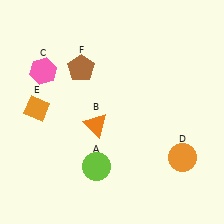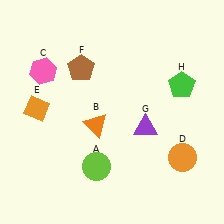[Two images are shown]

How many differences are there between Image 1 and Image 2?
There are 2 differences between the two images.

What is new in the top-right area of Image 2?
A green pentagon (H) was added in the top-right area of Image 2.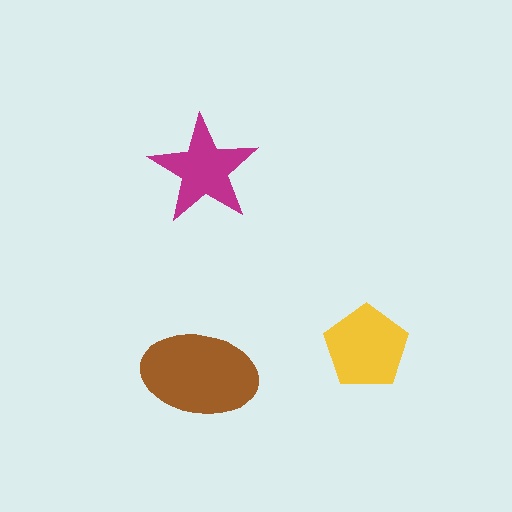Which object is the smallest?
The magenta star.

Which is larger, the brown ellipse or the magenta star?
The brown ellipse.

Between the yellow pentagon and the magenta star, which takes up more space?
The yellow pentagon.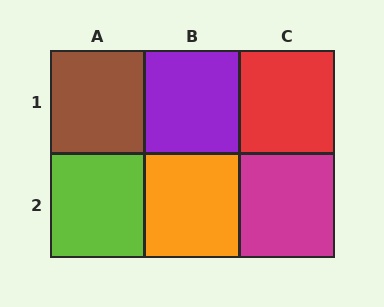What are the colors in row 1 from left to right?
Brown, purple, red.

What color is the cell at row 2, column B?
Orange.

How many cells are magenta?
1 cell is magenta.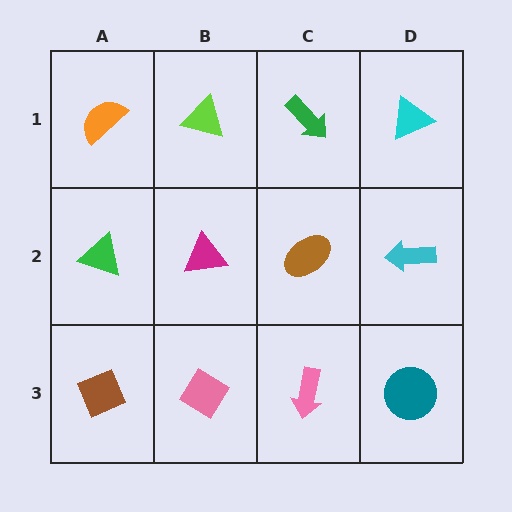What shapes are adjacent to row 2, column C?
A green arrow (row 1, column C), a pink arrow (row 3, column C), a magenta triangle (row 2, column B), a cyan arrow (row 2, column D).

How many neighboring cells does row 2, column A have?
3.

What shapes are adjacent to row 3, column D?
A cyan arrow (row 2, column D), a pink arrow (row 3, column C).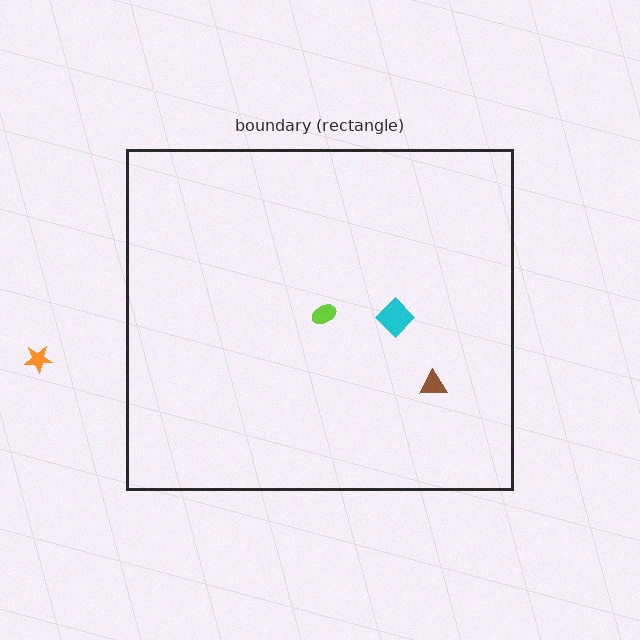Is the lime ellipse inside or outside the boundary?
Inside.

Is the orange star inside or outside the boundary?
Outside.